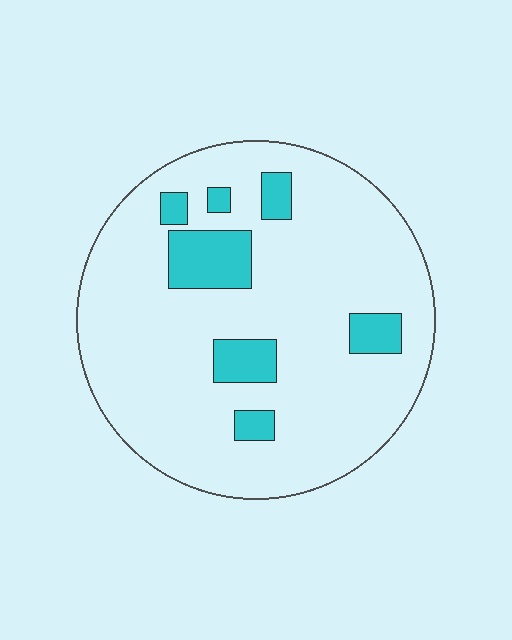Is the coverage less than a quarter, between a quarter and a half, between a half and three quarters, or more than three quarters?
Less than a quarter.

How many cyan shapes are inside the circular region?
7.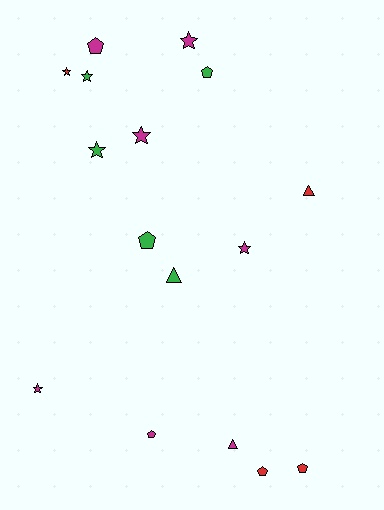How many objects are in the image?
There are 16 objects.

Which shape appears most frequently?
Star, with 7 objects.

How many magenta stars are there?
There are 4 magenta stars.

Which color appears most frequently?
Magenta, with 7 objects.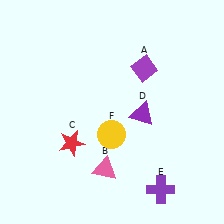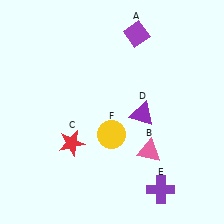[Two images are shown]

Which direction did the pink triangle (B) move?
The pink triangle (B) moved right.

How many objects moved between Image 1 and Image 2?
2 objects moved between the two images.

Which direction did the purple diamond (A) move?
The purple diamond (A) moved up.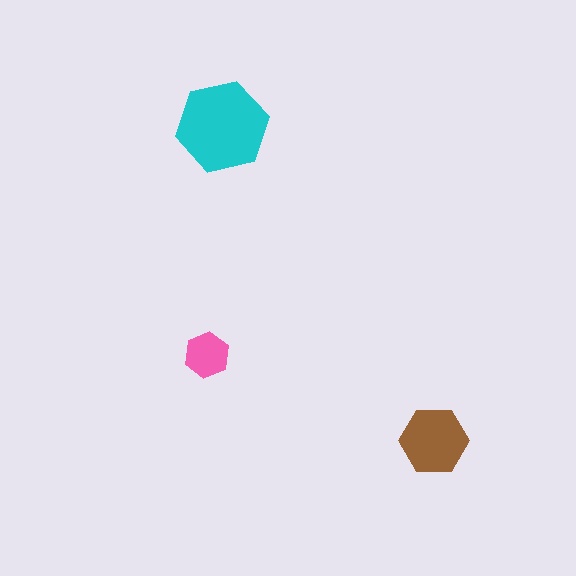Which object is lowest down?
The brown hexagon is bottommost.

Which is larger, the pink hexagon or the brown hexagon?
The brown one.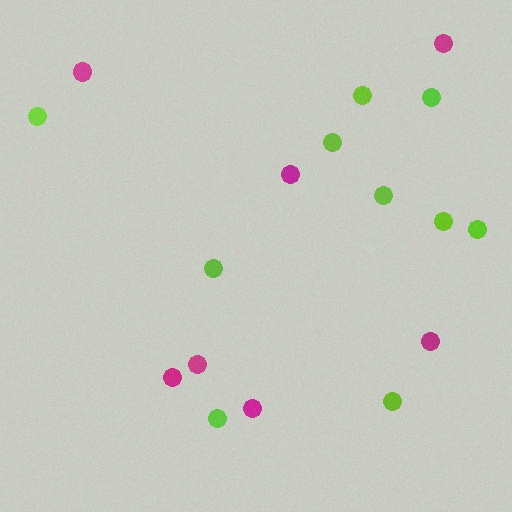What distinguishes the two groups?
There are 2 groups: one group of magenta circles (7) and one group of lime circles (10).